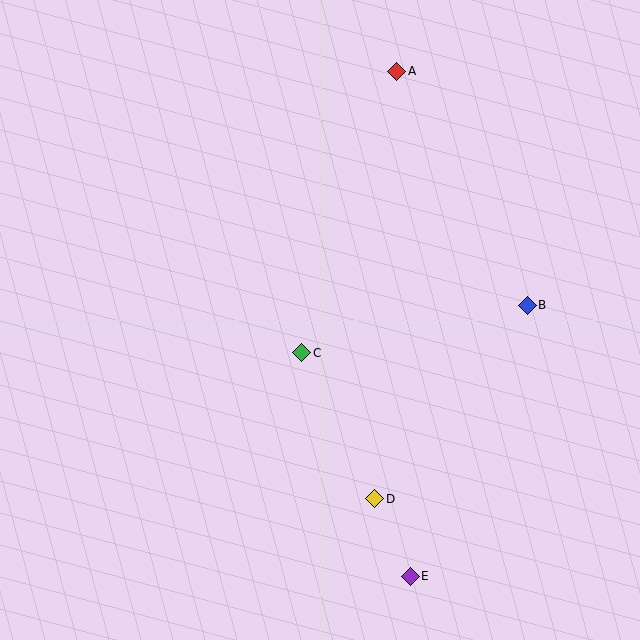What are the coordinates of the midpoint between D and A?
The midpoint between D and A is at (386, 285).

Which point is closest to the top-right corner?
Point A is closest to the top-right corner.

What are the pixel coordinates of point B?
Point B is at (527, 305).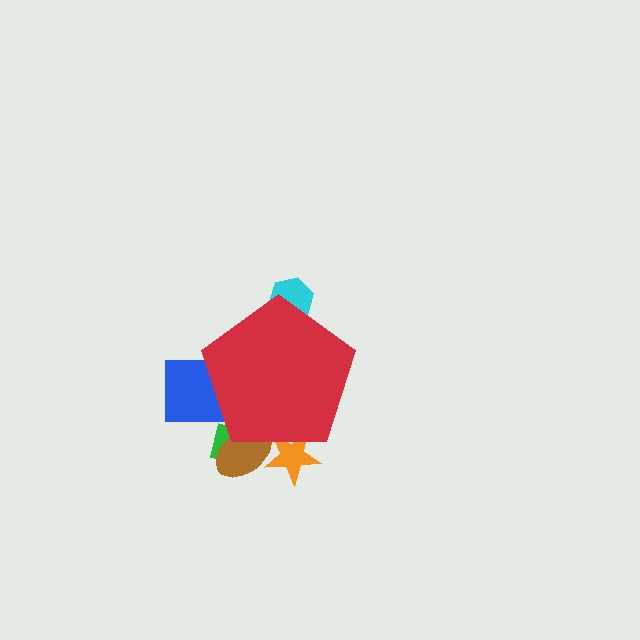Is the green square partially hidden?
Yes, the green square is partially hidden behind the red pentagon.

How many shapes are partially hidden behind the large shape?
5 shapes are partially hidden.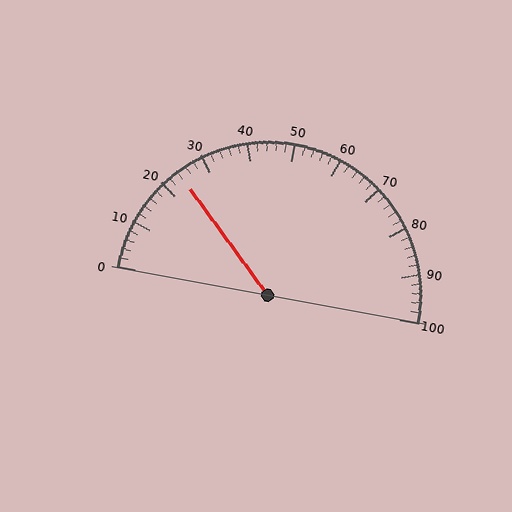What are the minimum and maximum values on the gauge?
The gauge ranges from 0 to 100.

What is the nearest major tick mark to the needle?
The nearest major tick mark is 20.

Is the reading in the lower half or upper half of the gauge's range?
The reading is in the lower half of the range (0 to 100).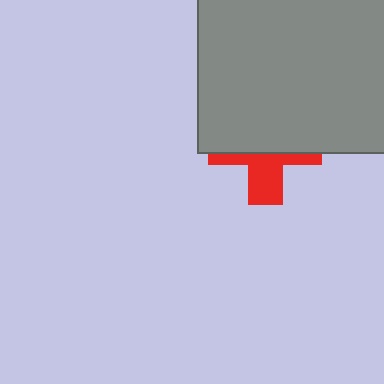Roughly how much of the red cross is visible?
A small part of it is visible (roughly 41%).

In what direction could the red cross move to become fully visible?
The red cross could move down. That would shift it out from behind the gray rectangle entirely.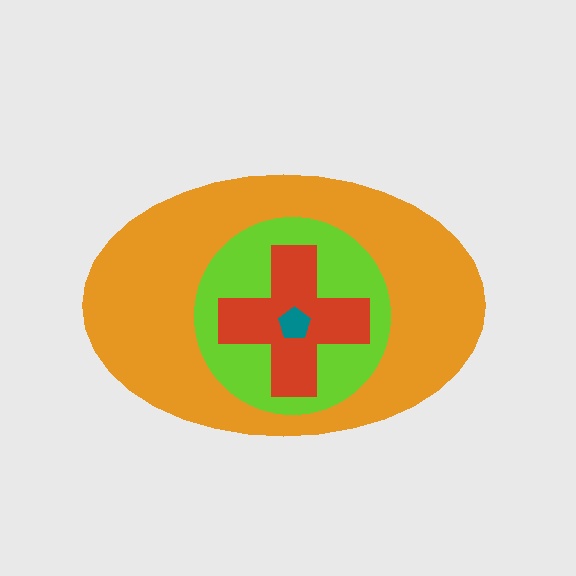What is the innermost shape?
The teal pentagon.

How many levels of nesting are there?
4.